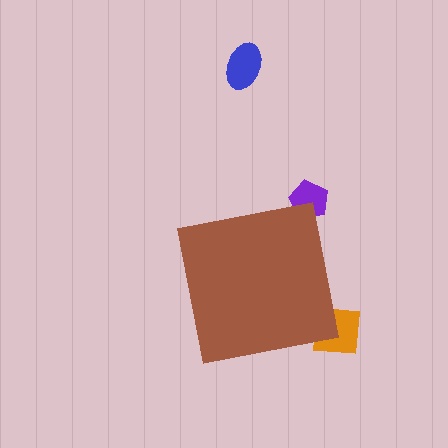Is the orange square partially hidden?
Yes, the orange square is partially hidden behind the brown square.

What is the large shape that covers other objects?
A brown square.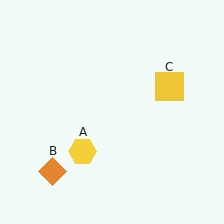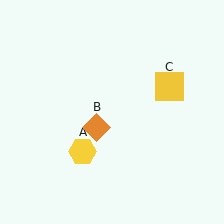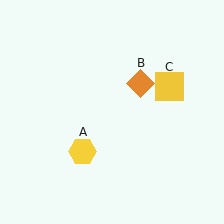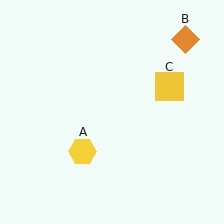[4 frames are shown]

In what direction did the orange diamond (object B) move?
The orange diamond (object B) moved up and to the right.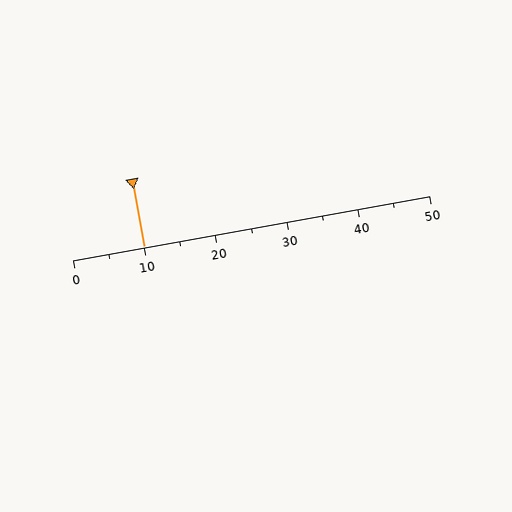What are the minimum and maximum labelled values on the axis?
The axis runs from 0 to 50.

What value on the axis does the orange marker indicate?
The marker indicates approximately 10.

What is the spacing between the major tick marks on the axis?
The major ticks are spaced 10 apart.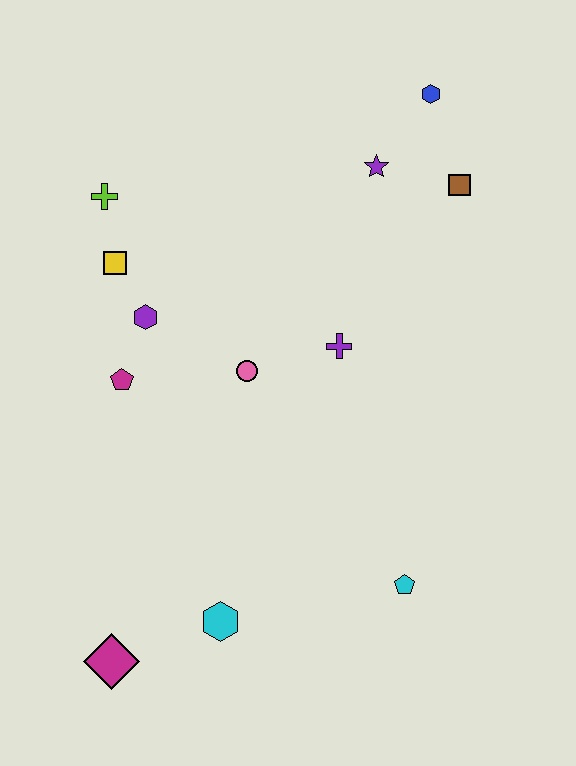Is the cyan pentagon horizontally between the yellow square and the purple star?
No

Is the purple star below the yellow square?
No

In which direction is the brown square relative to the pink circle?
The brown square is to the right of the pink circle.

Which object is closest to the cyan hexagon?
The magenta diamond is closest to the cyan hexagon.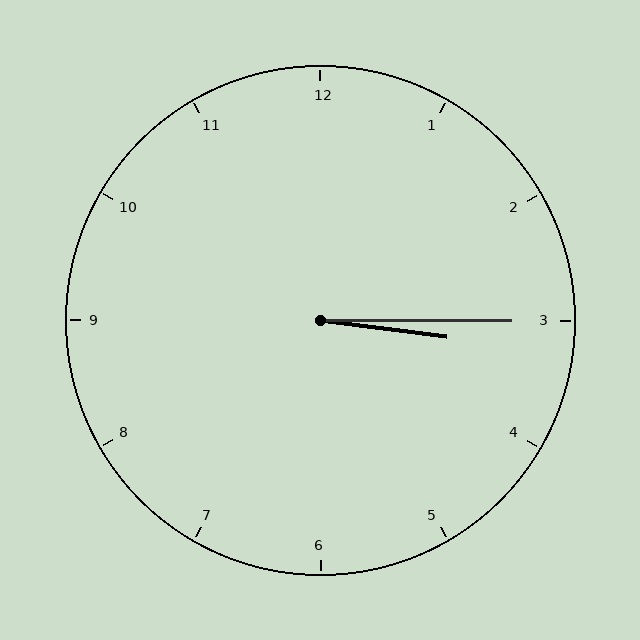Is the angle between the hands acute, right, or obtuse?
It is acute.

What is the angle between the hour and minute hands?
Approximately 8 degrees.